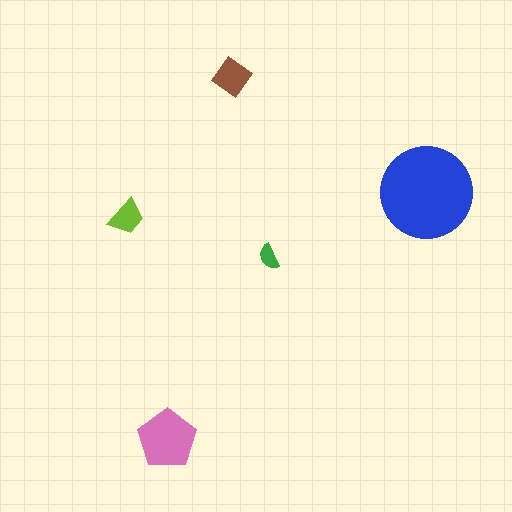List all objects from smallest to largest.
The green semicircle, the lime trapezoid, the brown diamond, the pink pentagon, the blue circle.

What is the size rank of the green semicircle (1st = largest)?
5th.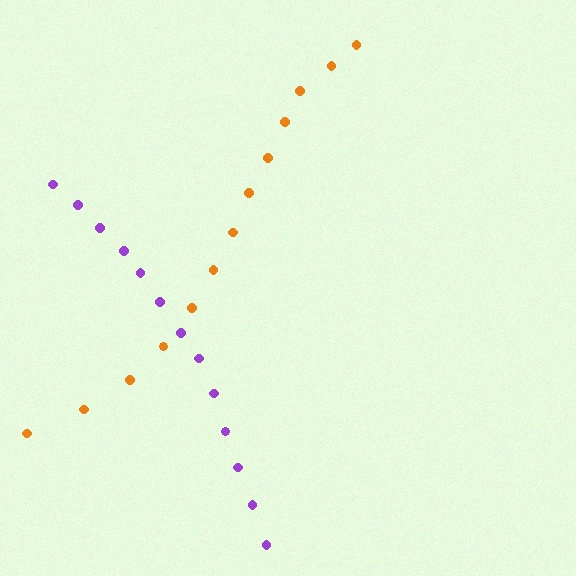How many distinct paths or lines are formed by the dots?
There are 2 distinct paths.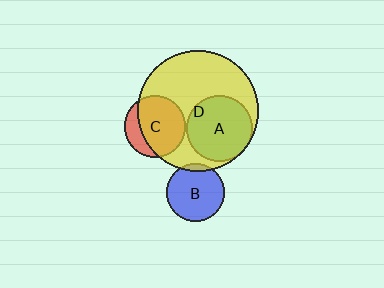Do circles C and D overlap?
Yes.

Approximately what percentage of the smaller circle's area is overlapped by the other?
Approximately 75%.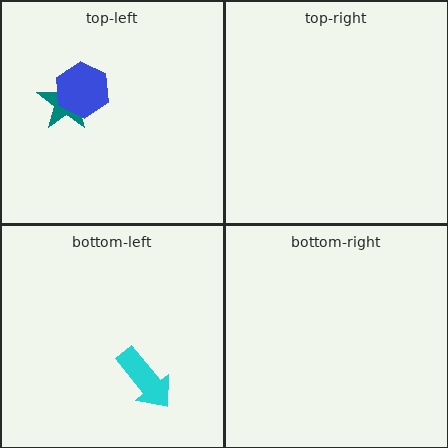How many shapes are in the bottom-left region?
1.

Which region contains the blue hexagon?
The top-left region.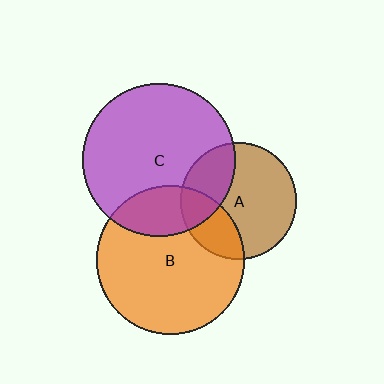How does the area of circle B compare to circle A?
Approximately 1.6 times.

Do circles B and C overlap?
Yes.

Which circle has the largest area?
Circle C (purple).